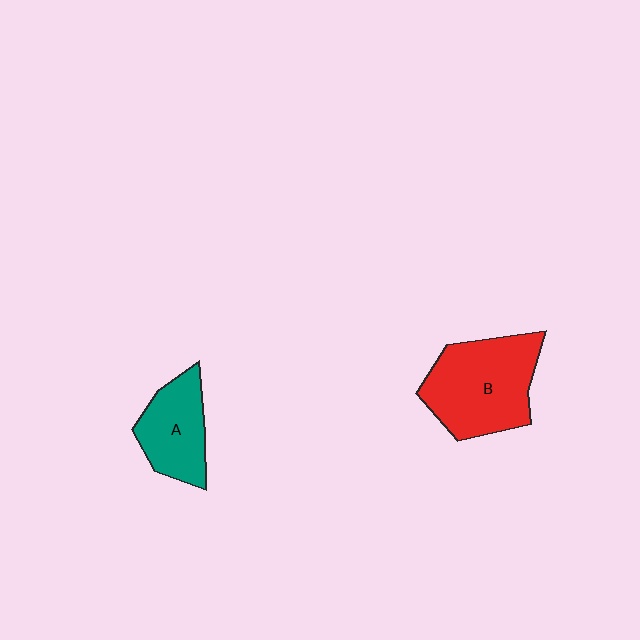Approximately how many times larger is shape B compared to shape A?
Approximately 1.6 times.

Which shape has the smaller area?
Shape A (teal).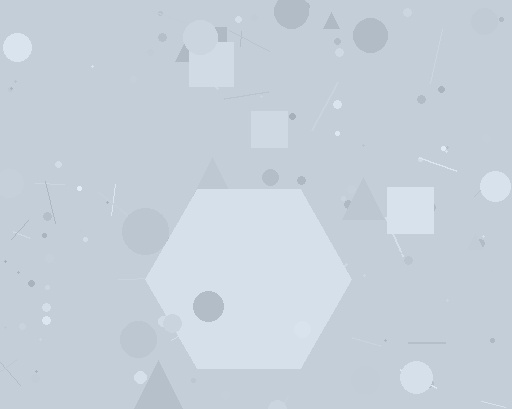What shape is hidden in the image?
A hexagon is hidden in the image.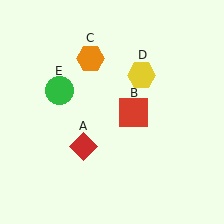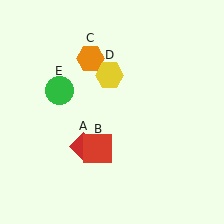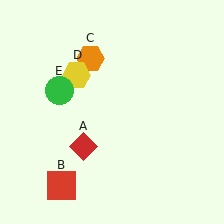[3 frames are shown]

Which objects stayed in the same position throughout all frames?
Red diamond (object A) and orange hexagon (object C) and green circle (object E) remained stationary.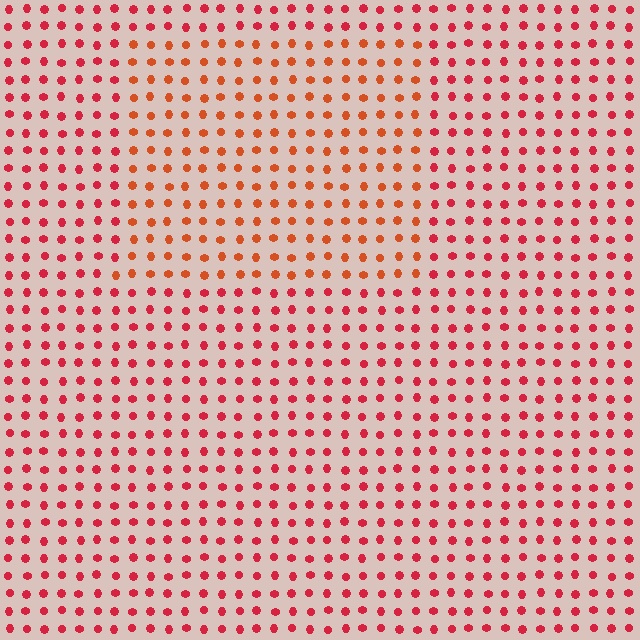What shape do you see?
I see a rectangle.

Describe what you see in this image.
The image is filled with small red elements in a uniform arrangement. A rectangle-shaped region is visible where the elements are tinted to a slightly different hue, forming a subtle color boundary.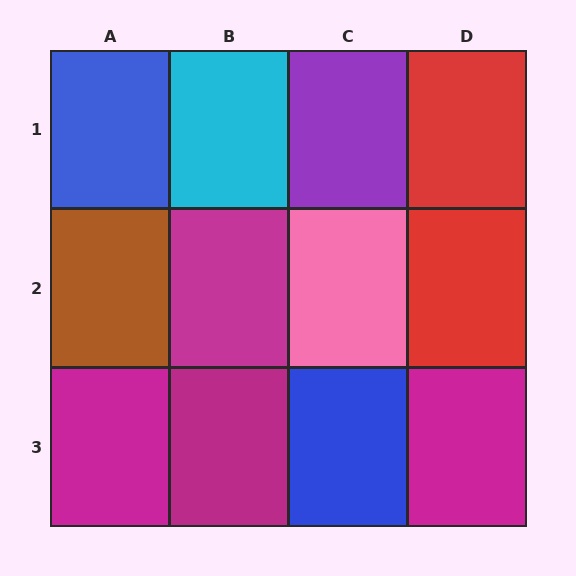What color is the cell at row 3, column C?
Blue.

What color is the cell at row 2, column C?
Pink.